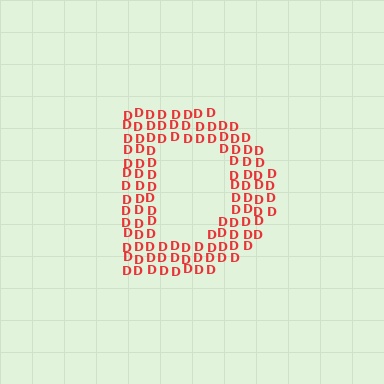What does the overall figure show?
The overall figure shows the letter D.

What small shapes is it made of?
It is made of small letter D's.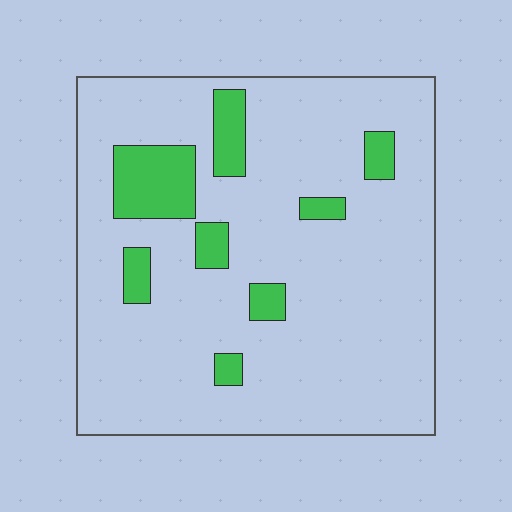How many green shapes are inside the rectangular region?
8.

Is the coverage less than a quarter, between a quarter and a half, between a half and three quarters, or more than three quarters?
Less than a quarter.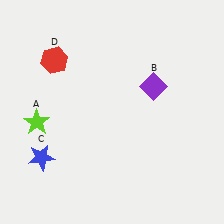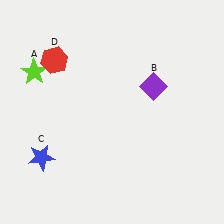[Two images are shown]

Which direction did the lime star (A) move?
The lime star (A) moved up.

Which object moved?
The lime star (A) moved up.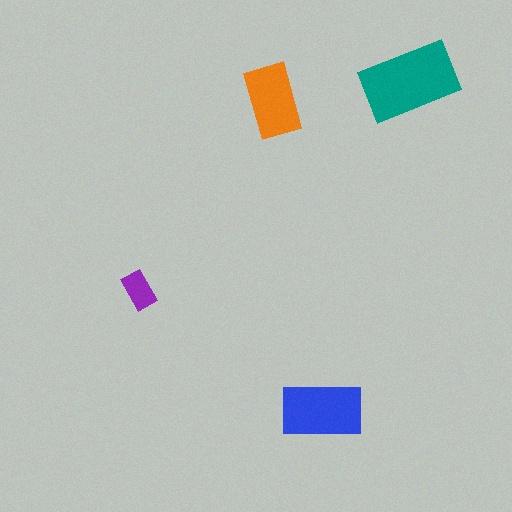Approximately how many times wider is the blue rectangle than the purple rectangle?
About 2 times wider.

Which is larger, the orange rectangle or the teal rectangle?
The teal one.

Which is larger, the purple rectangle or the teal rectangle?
The teal one.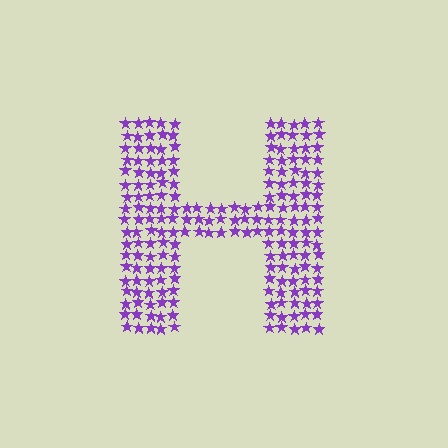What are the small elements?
The small elements are stars.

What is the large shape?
The large shape is the letter H.